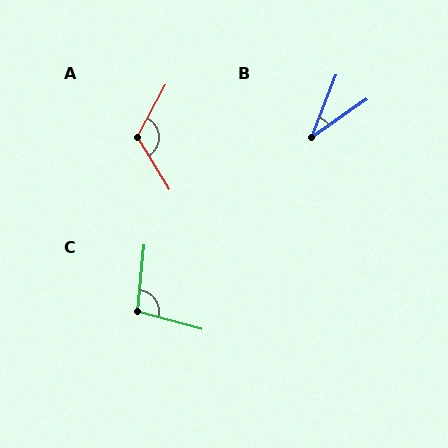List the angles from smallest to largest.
B (34°), C (99°), A (120°).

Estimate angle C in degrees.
Approximately 99 degrees.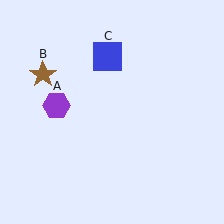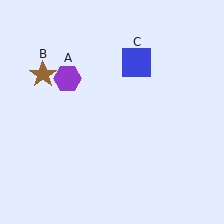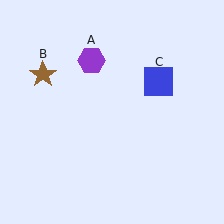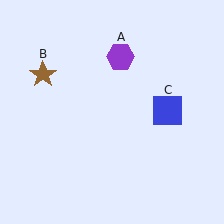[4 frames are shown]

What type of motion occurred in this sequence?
The purple hexagon (object A), blue square (object C) rotated clockwise around the center of the scene.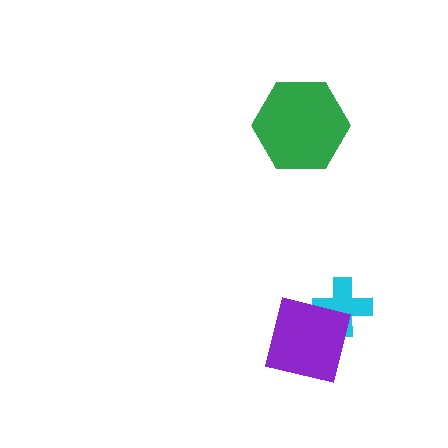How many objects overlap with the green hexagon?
0 objects overlap with the green hexagon.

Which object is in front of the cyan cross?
The purple square is in front of the cyan cross.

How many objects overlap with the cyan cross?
1 object overlaps with the cyan cross.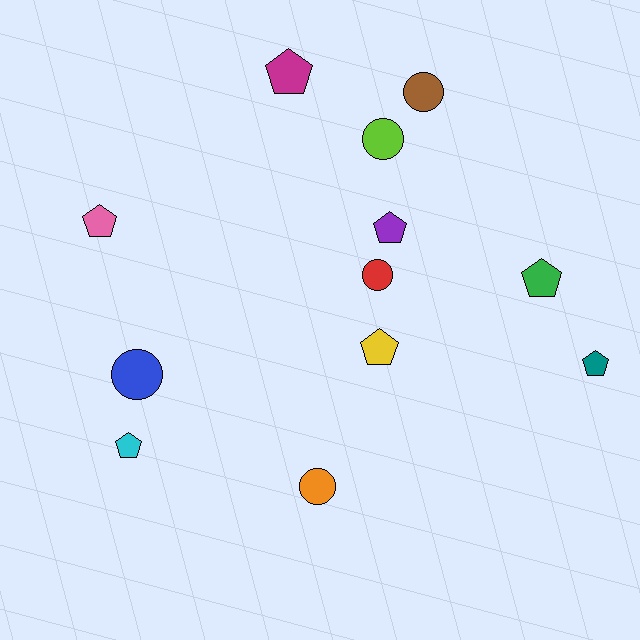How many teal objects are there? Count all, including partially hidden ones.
There is 1 teal object.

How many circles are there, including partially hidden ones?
There are 5 circles.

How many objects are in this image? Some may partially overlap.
There are 12 objects.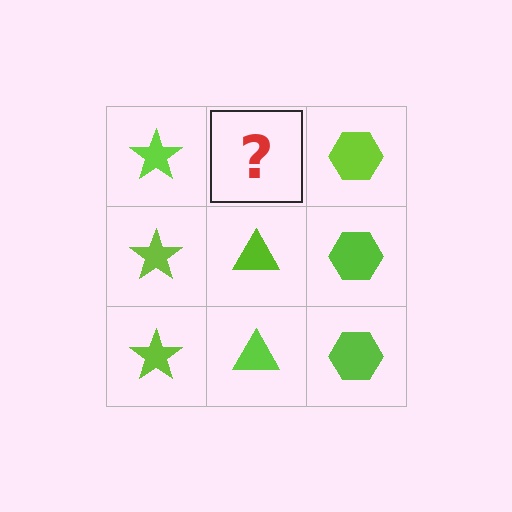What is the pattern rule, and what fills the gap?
The rule is that each column has a consistent shape. The gap should be filled with a lime triangle.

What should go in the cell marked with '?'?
The missing cell should contain a lime triangle.